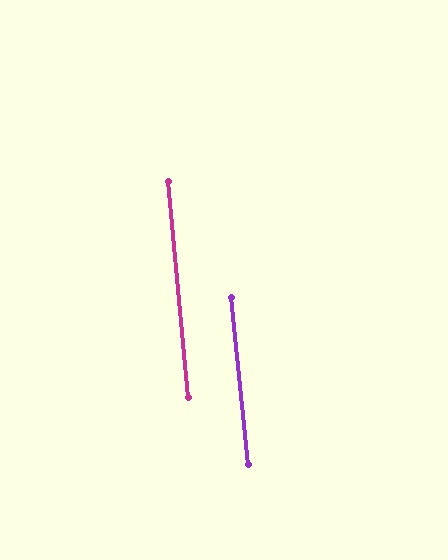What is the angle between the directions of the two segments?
Approximately 0 degrees.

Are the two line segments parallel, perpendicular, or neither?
Parallel — their directions differ by only 0.2°.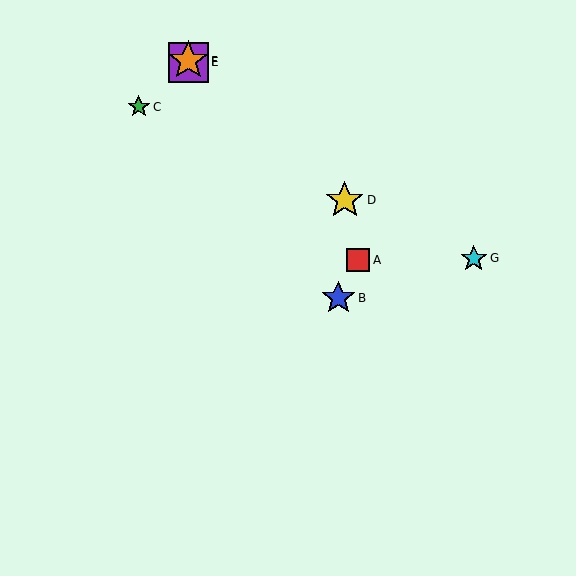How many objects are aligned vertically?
2 objects (E, F) are aligned vertically.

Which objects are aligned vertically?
Objects E, F are aligned vertically.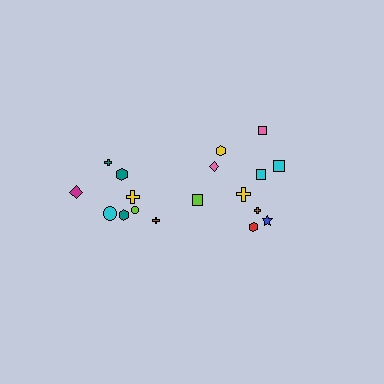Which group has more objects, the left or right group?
The right group.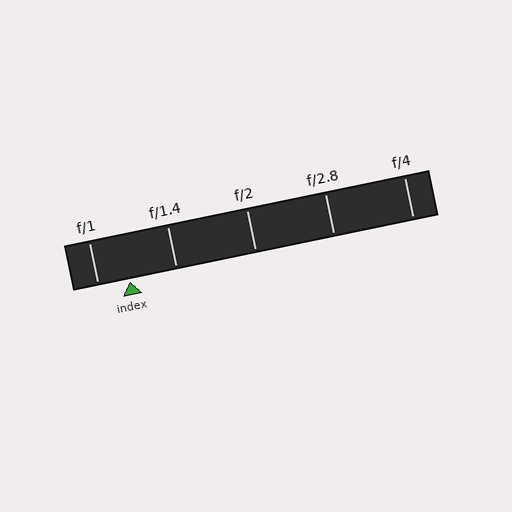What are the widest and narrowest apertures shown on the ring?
The widest aperture shown is f/1 and the narrowest is f/4.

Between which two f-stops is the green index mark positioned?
The index mark is between f/1 and f/1.4.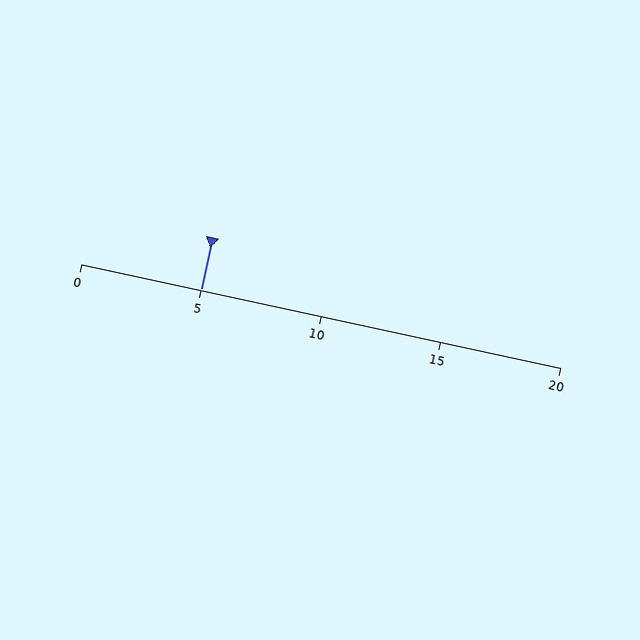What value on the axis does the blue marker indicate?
The marker indicates approximately 5.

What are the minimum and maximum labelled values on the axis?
The axis runs from 0 to 20.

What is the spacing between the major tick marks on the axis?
The major ticks are spaced 5 apart.